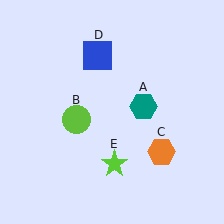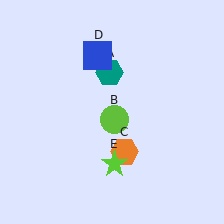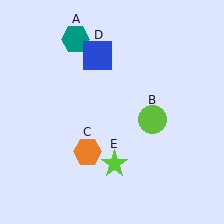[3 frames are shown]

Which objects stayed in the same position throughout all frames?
Blue square (object D) and lime star (object E) remained stationary.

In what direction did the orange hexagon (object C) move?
The orange hexagon (object C) moved left.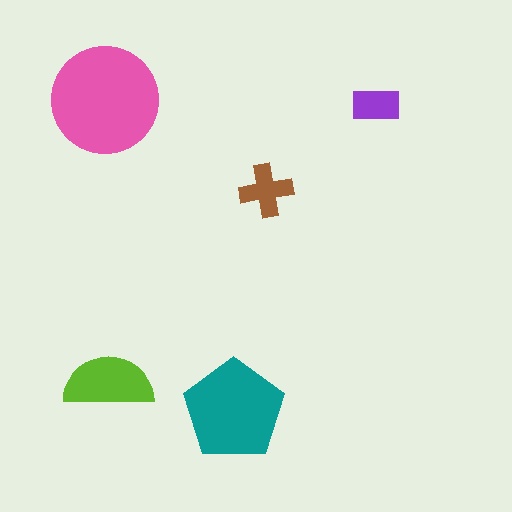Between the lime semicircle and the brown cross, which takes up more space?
The lime semicircle.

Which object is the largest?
The pink circle.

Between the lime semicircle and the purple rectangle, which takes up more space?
The lime semicircle.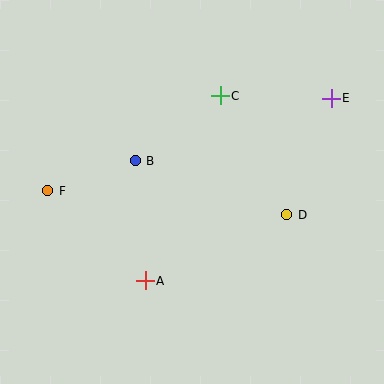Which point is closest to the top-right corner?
Point E is closest to the top-right corner.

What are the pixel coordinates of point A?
Point A is at (145, 281).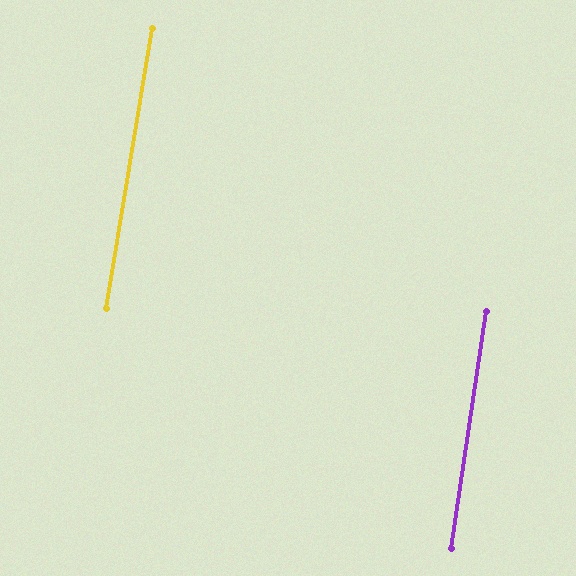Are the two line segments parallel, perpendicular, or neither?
Parallel — their directions differ by only 0.9°.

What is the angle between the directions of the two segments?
Approximately 1 degree.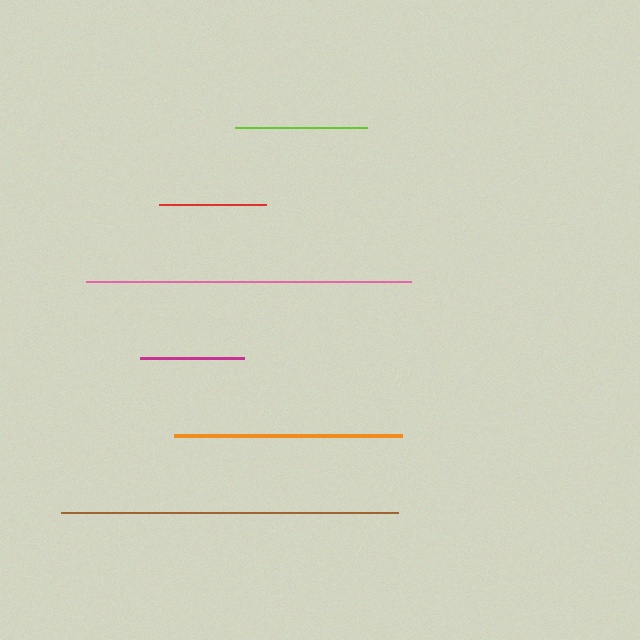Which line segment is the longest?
The brown line is the longest at approximately 337 pixels.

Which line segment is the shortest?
The magenta line is the shortest at approximately 105 pixels.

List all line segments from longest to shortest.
From longest to shortest: brown, pink, orange, lime, red, magenta.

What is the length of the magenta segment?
The magenta segment is approximately 105 pixels long.